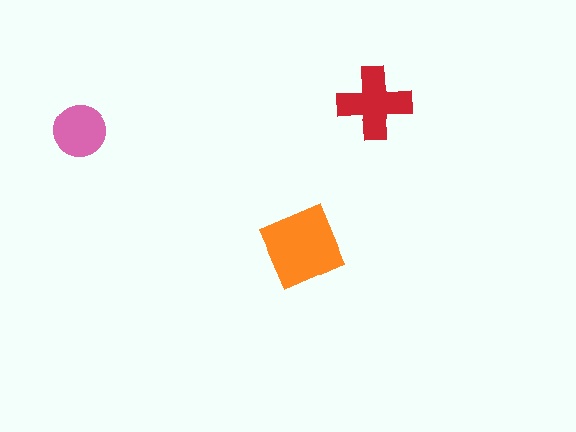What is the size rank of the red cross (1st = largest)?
2nd.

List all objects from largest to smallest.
The orange diamond, the red cross, the pink circle.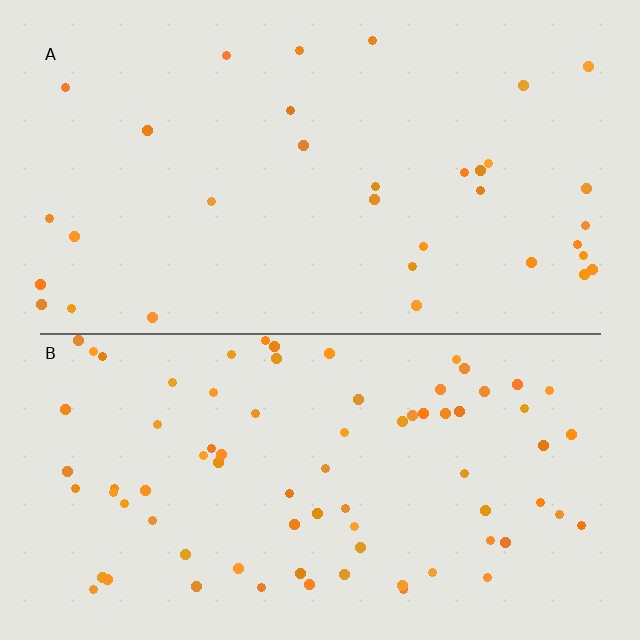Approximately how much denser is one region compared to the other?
Approximately 2.4× — region B over region A.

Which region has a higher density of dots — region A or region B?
B (the bottom).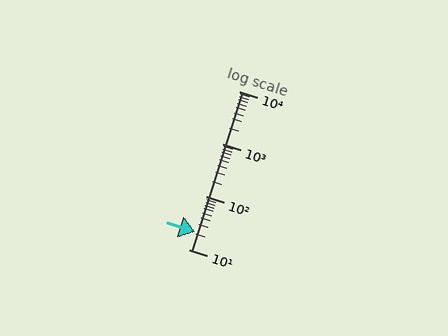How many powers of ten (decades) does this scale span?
The scale spans 3 decades, from 10 to 10000.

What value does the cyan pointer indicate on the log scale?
The pointer indicates approximately 22.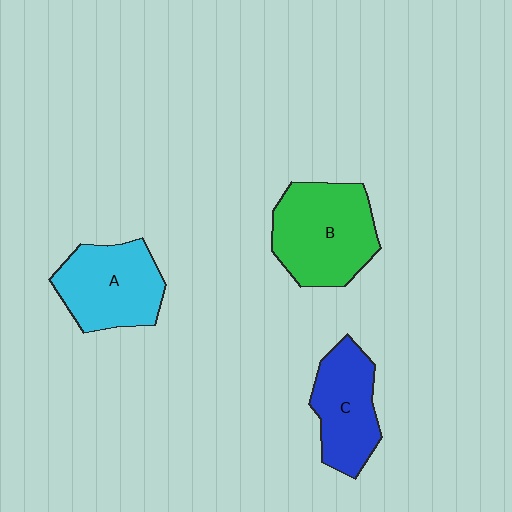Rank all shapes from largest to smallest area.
From largest to smallest: B (green), A (cyan), C (blue).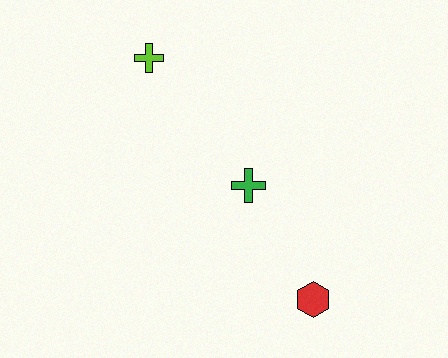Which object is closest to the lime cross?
The green cross is closest to the lime cross.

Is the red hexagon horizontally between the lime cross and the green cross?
No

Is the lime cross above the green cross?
Yes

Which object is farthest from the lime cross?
The red hexagon is farthest from the lime cross.